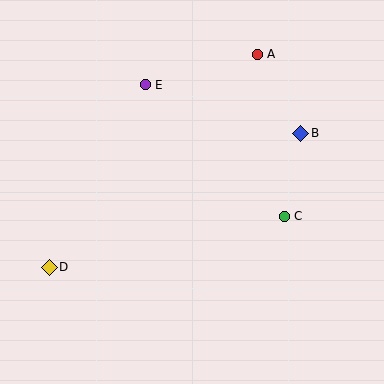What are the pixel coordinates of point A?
Point A is at (257, 54).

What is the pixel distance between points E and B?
The distance between E and B is 163 pixels.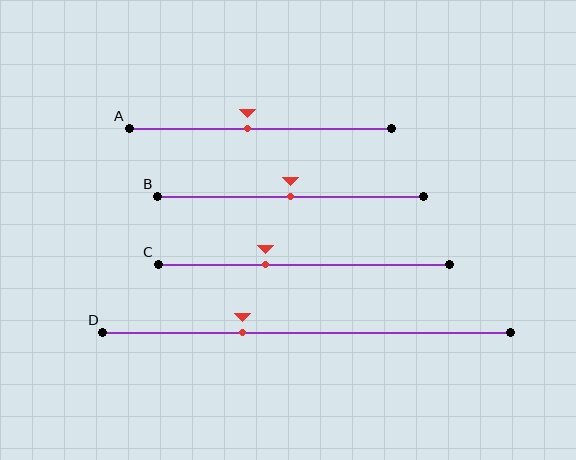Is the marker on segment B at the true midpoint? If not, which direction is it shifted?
Yes, the marker on segment B is at the true midpoint.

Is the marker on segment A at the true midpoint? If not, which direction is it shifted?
No, the marker on segment A is shifted to the left by about 5% of the segment length.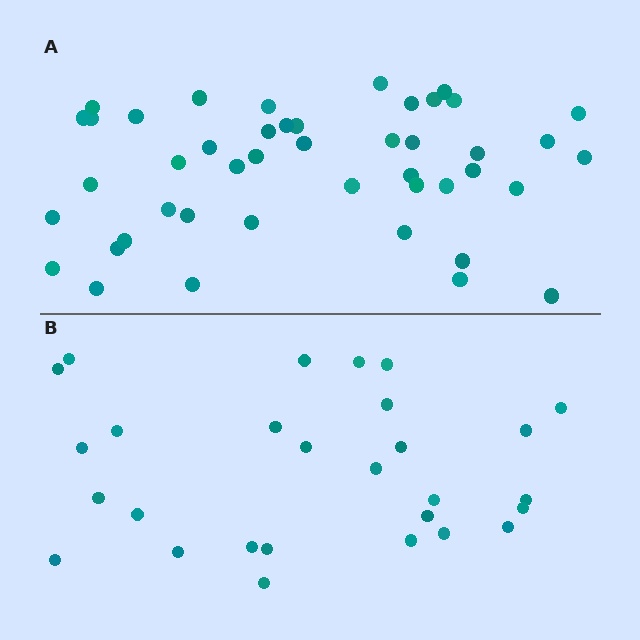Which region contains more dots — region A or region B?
Region A (the top region) has more dots.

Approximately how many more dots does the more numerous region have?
Region A has approximately 15 more dots than region B.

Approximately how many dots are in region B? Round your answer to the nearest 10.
About 30 dots. (The exact count is 28, which rounds to 30.)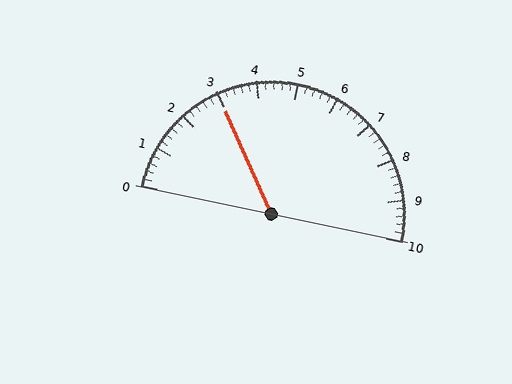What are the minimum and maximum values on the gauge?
The gauge ranges from 0 to 10.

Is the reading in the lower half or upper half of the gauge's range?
The reading is in the lower half of the range (0 to 10).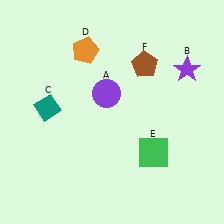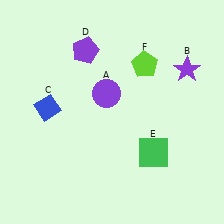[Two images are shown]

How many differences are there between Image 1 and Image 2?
There are 3 differences between the two images.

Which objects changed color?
C changed from teal to blue. D changed from orange to purple. F changed from brown to lime.